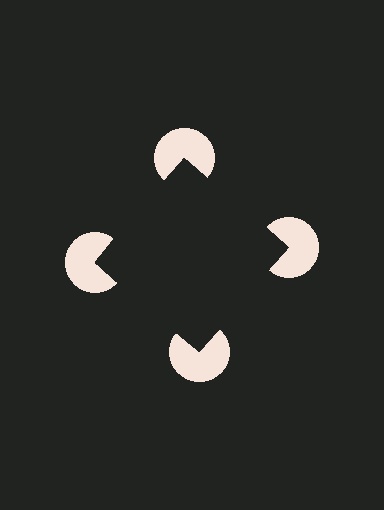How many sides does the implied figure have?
4 sides.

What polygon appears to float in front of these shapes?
An illusory square — its edges are inferred from the aligned wedge cuts in the pac-man discs, not physically drawn.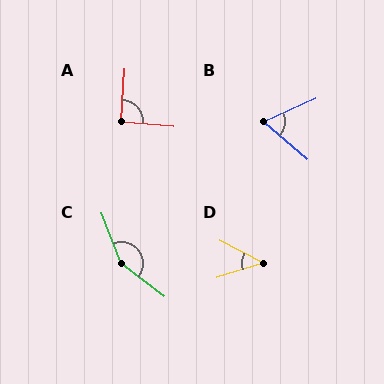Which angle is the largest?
C, at approximately 148 degrees.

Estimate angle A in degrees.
Approximately 91 degrees.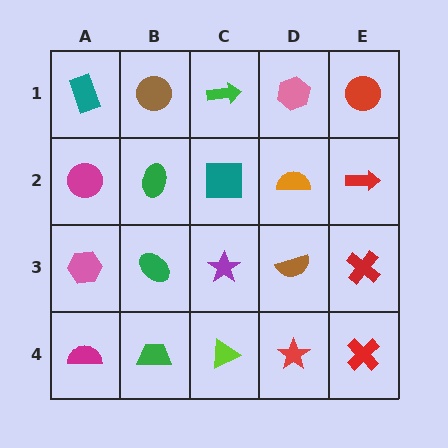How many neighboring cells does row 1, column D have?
3.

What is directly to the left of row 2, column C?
A green ellipse.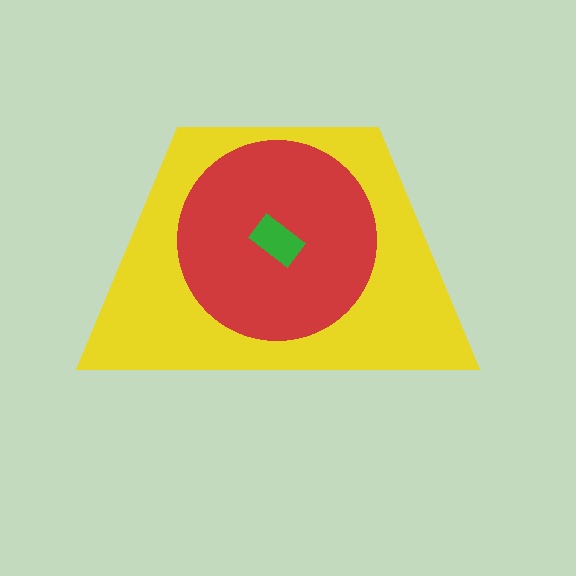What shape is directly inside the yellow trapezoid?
The red circle.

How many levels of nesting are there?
3.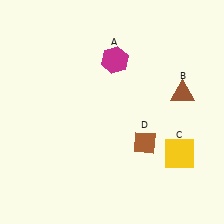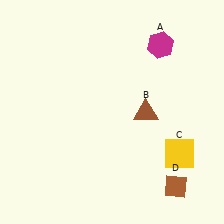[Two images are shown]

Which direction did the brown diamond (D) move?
The brown diamond (D) moved down.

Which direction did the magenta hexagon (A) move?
The magenta hexagon (A) moved right.